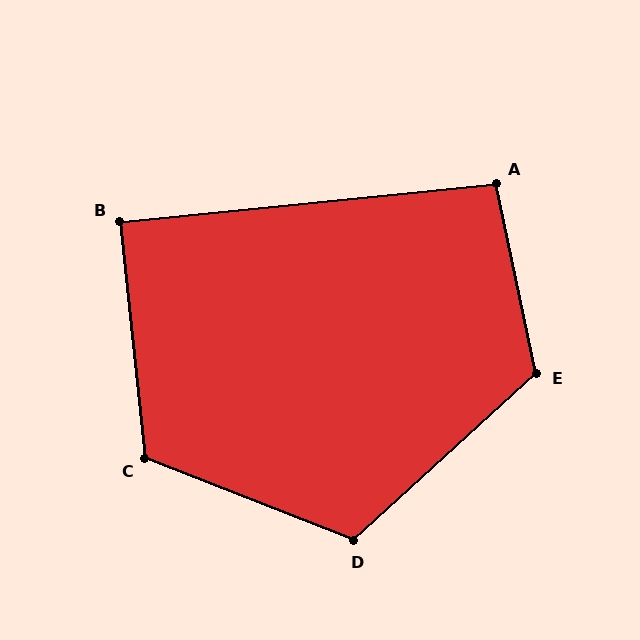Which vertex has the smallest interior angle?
B, at approximately 90 degrees.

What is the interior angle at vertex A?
Approximately 96 degrees (obtuse).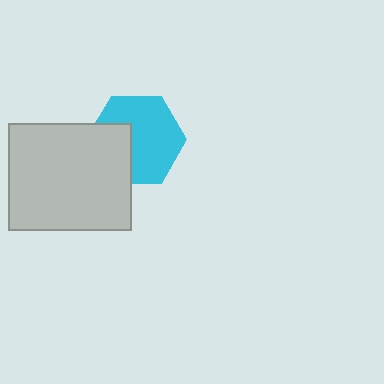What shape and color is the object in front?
The object in front is a light gray rectangle.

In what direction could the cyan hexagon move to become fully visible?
The cyan hexagon could move toward the upper-right. That would shift it out from behind the light gray rectangle entirely.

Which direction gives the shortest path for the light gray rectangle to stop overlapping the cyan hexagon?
Moving toward the lower-left gives the shortest separation.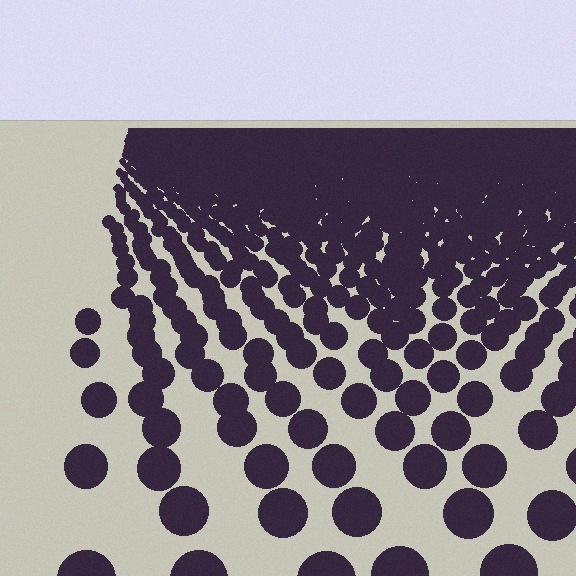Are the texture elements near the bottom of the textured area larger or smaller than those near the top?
Larger. Near the bottom, elements are closer to the viewer and appear at a bigger on-screen size.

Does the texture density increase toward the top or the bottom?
Density increases toward the top.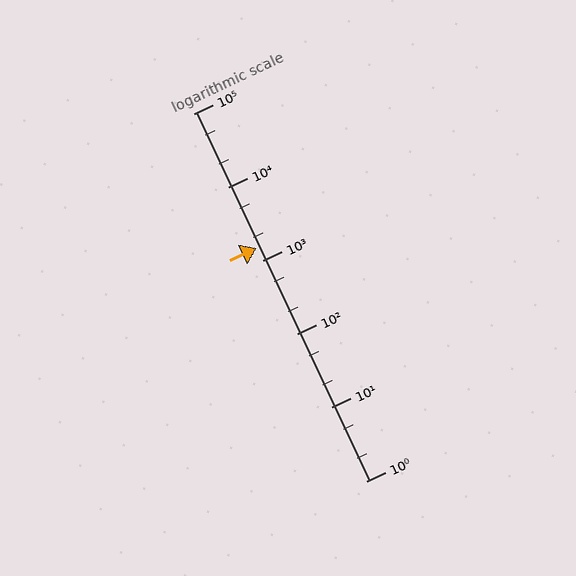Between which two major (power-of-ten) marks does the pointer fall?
The pointer is between 1000 and 10000.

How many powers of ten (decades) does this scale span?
The scale spans 5 decades, from 1 to 100000.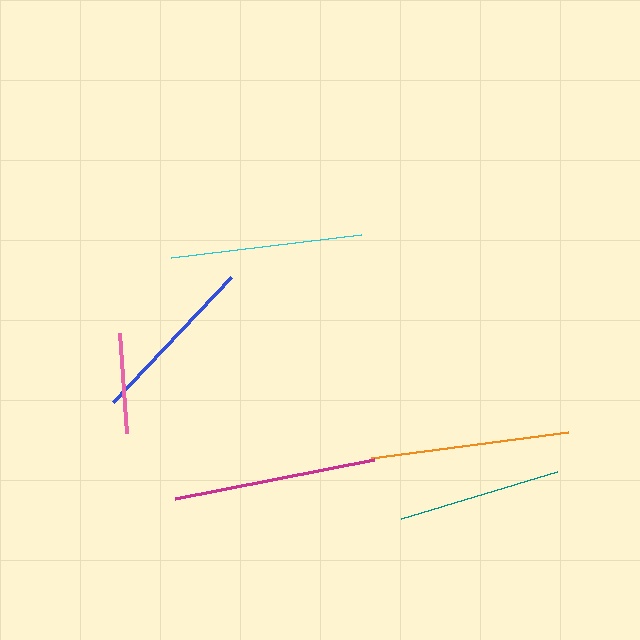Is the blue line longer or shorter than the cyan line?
The cyan line is longer than the blue line.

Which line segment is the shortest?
The pink line is the shortest at approximately 100 pixels.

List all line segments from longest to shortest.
From longest to shortest: magenta, orange, cyan, blue, teal, pink.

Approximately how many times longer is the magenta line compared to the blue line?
The magenta line is approximately 1.2 times the length of the blue line.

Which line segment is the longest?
The magenta line is the longest at approximately 203 pixels.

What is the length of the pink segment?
The pink segment is approximately 100 pixels long.